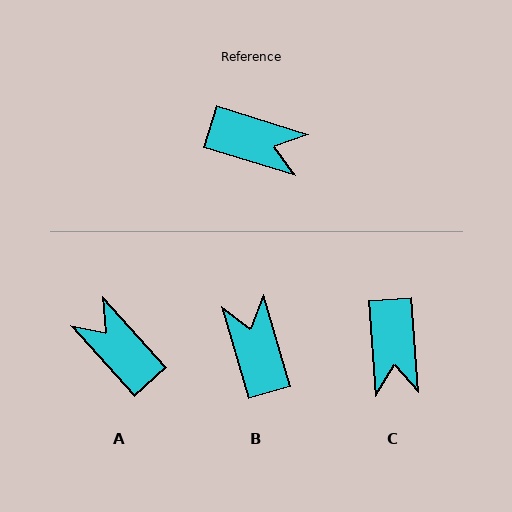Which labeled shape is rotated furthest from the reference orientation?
A, about 149 degrees away.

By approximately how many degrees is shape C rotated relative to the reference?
Approximately 68 degrees clockwise.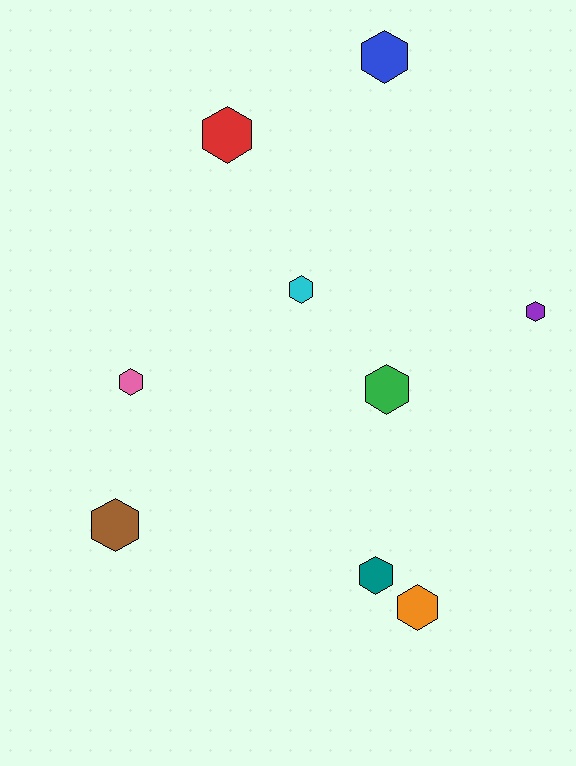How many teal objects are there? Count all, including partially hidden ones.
There is 1 teal object.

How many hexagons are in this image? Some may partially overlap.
There are 9 hexagons.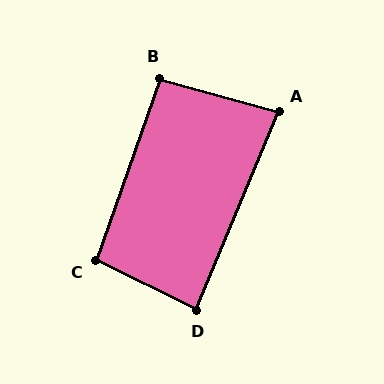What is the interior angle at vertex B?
Approximately 94 degrees (approximately right).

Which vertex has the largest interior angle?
C, at approximately 97 degrees.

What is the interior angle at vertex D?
Approximately 86 degrees (approximately right).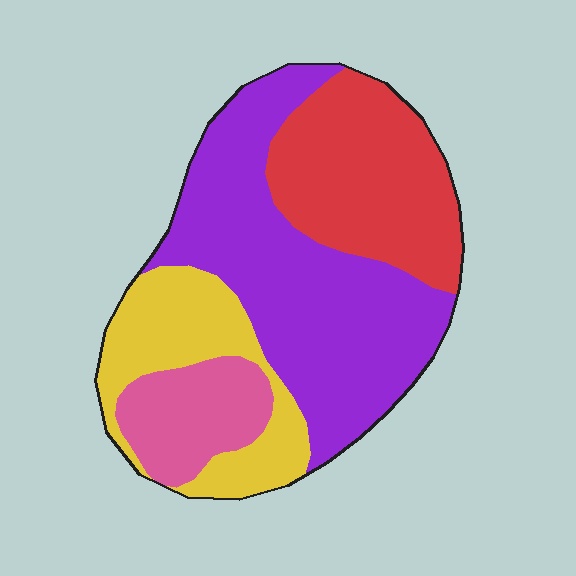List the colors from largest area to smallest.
From largest to smallest: purple, red, yellow, pink.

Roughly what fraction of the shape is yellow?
Yellow covers about 20% of the shape.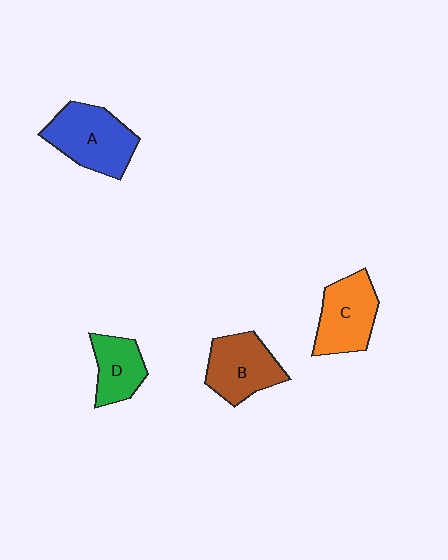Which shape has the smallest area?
Shape D (green).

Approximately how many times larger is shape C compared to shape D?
Approximately 1.4 times.